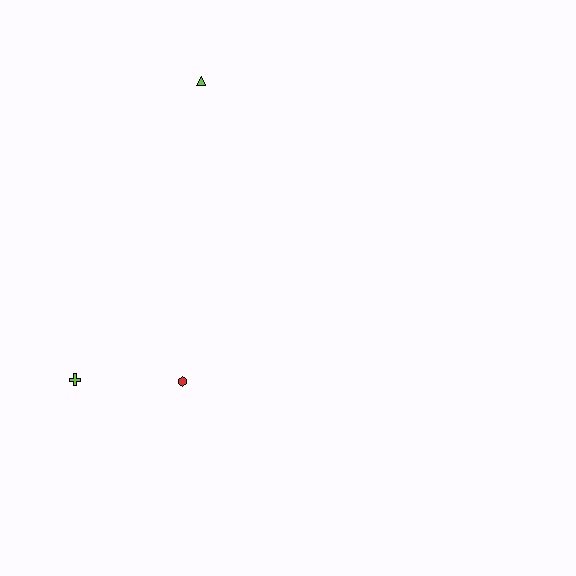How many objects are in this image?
There are 3 objects.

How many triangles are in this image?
There is 1 triangle.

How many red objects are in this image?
There is 1 red object.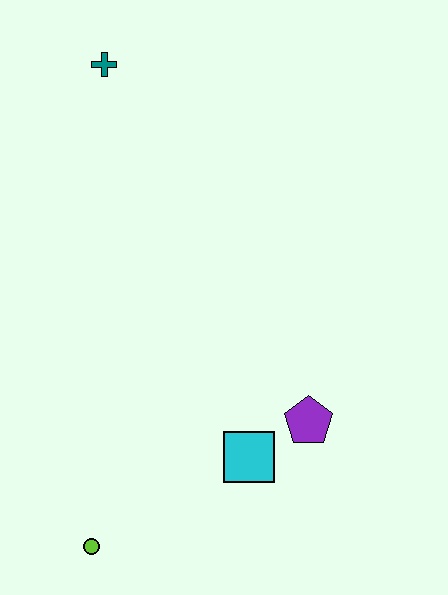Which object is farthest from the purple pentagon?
The teal cross is farthest from the purple pentagon.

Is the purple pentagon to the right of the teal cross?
Yes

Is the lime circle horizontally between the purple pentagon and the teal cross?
No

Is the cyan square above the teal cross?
No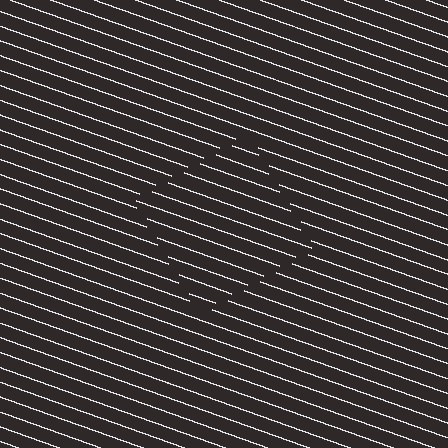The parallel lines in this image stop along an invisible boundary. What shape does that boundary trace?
An illusory square. The interior of the shape contains the same grating, shifted by half a period — the contour is defined by the phase discontinuity where line-ends from the inner and outer gratings abut.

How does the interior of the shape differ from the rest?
The interior of the shape contains the same grating, shifted by half a period — the contour is defined by the phase discontinuity where line-ends from the inner and outer gratings abut.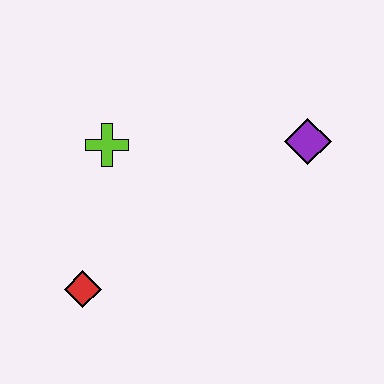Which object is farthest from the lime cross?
The purple diamond is farthest from the lime cross.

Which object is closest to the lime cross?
The red diamond is closest to the lime cross.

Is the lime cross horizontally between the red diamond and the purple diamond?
Yes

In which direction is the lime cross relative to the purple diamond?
The lime cross is to the left of the purple diamond.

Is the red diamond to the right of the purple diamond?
No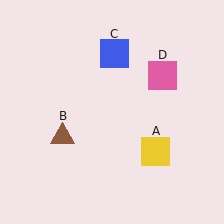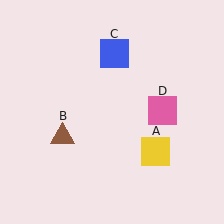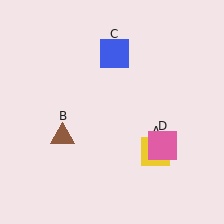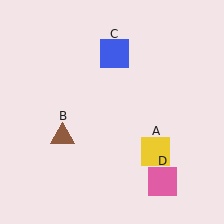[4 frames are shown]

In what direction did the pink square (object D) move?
The pink square (object D) moved down.